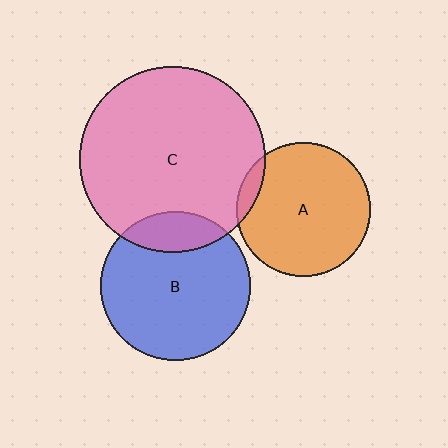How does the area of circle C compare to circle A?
Approximately 1.9 times.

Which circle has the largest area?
Circle C (pink).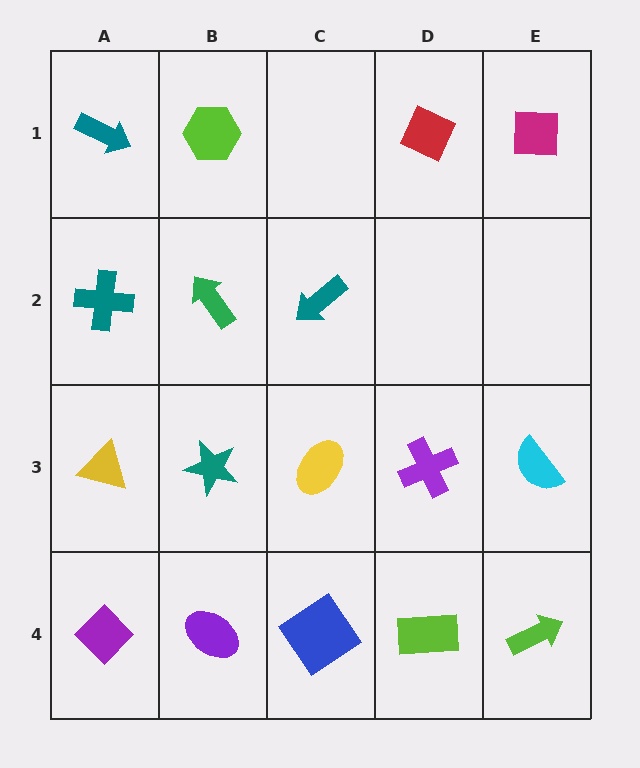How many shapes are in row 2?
3 shapes.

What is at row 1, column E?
A magenta square.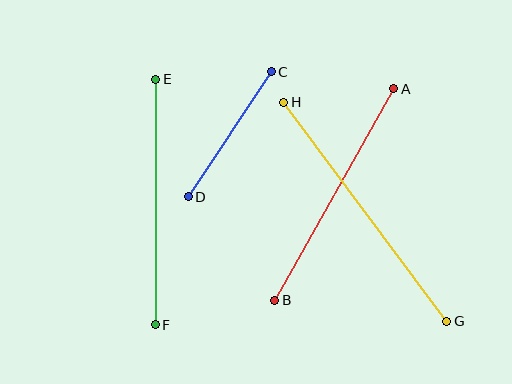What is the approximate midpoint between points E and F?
The midpoint is at approximately (156, 202) pixels.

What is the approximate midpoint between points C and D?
The midpoint is at approximately (230, 134) pixels.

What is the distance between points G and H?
The distance is approximately 273 pixels.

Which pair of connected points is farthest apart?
Points G and H are farthest apart.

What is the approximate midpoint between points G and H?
The midpoint is at approximately (365, 212) pixels.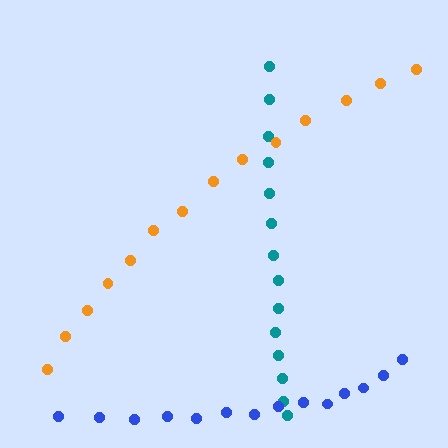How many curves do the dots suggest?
There are 3 distinct paths.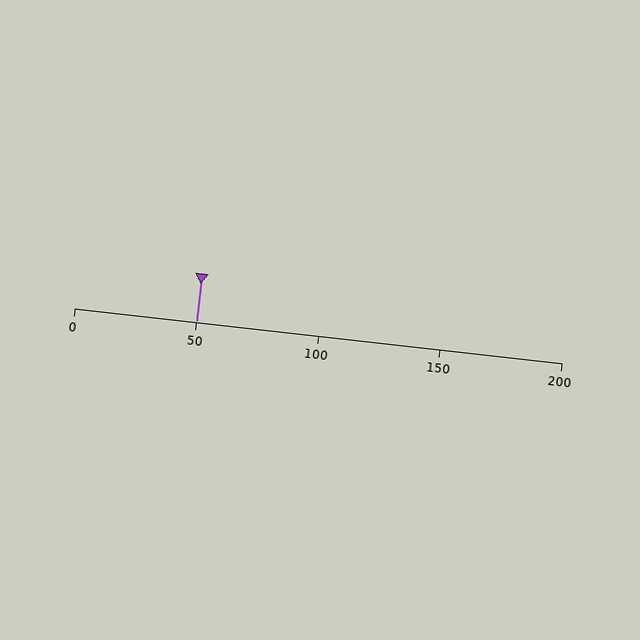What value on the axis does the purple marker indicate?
The marker indicates approximately 50.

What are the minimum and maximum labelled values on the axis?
The axis runs from 0 to 200.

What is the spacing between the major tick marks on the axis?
The major ticks are spaced 50 apart.